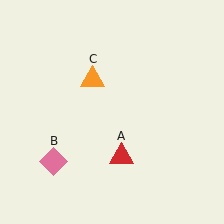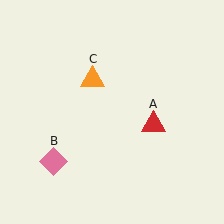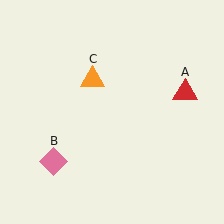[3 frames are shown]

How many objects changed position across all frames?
1 object changed position: red triangle (object A).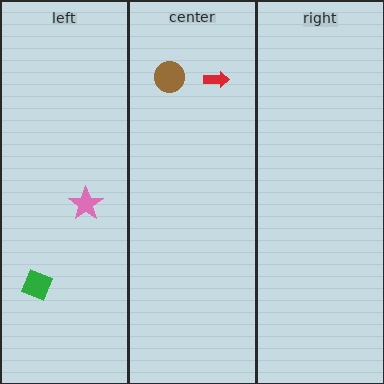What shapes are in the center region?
The brown circle, the red arrow.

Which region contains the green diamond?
The left region.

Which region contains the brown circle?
The center region.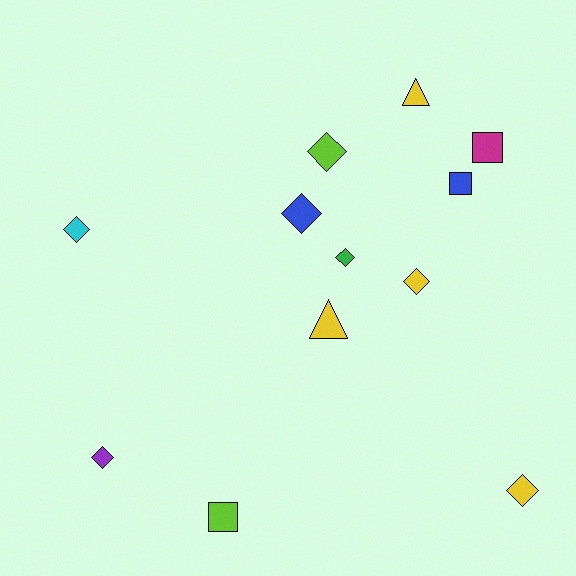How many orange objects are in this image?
There are no orange objects.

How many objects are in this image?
There are 12 objects.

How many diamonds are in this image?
There are 7 diamonds.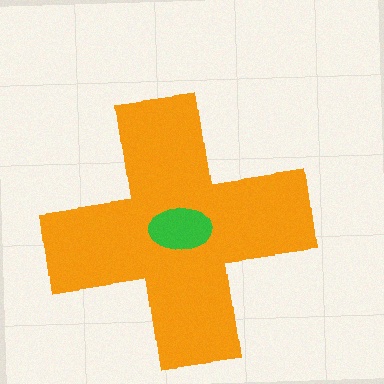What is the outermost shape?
The orange cross.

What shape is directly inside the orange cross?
The green ellipse.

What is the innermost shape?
The green ellipse.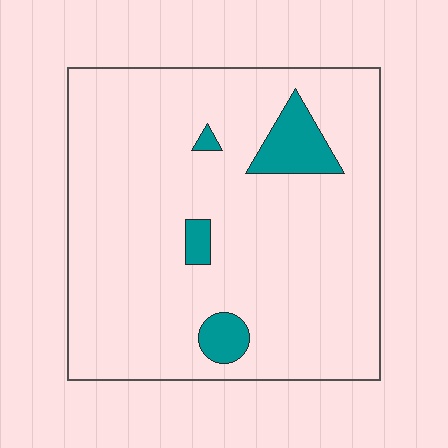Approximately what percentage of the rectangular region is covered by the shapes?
Approximately 10%.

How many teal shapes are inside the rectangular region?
4.